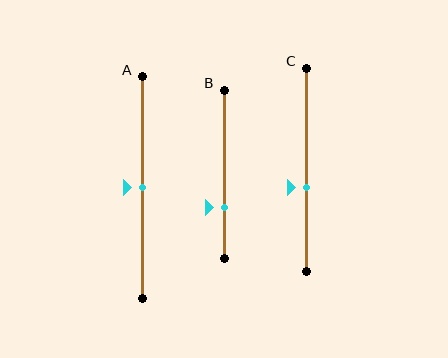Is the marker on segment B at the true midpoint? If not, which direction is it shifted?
No, the marker on segment B is shifted downward by about 20% of the segment length.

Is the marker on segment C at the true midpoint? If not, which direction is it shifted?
No, the marker on segment C is shifted downward by about 9% of the segment length.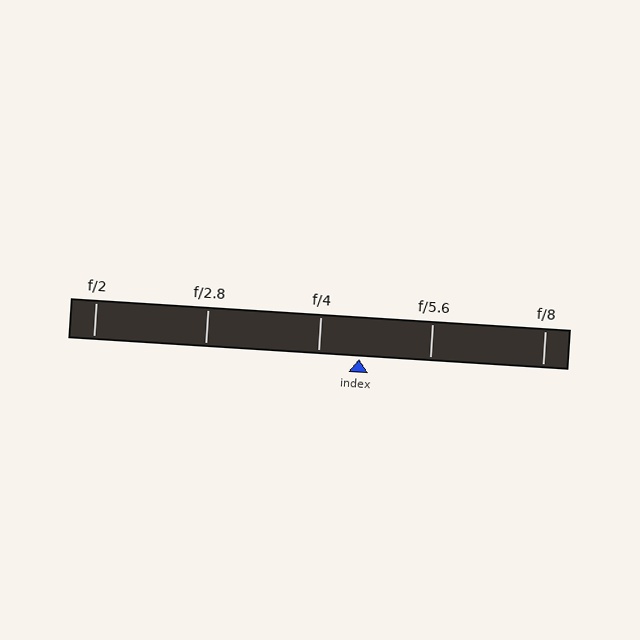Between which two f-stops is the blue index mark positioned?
The index mark is between f/4 and f/5.6.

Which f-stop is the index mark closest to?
The index mark is closest to f/4.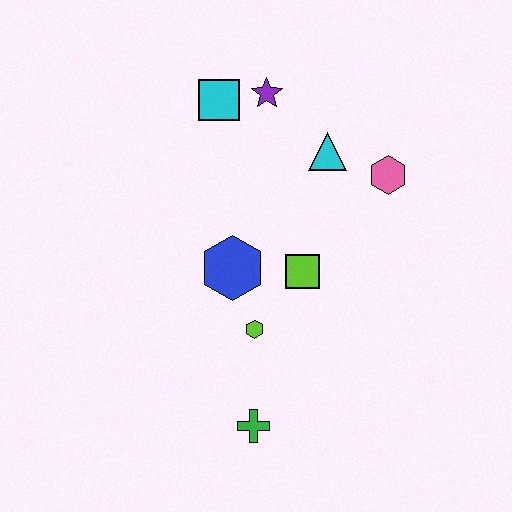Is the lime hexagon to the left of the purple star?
Yes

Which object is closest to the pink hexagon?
The cyan triangle is closest to the pink hexagon.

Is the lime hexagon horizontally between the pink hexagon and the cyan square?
Yes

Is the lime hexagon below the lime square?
Yes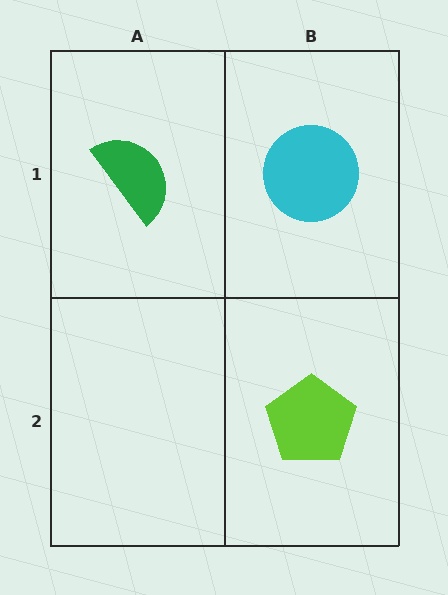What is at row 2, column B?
A lime pentagon.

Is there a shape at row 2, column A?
No, that cell is empty.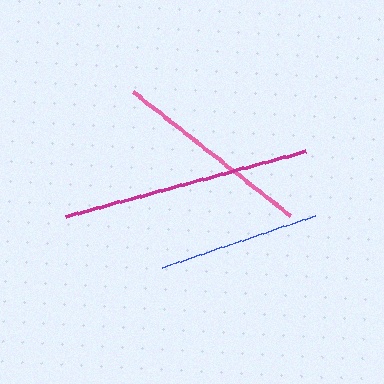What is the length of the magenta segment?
The magenta segment is approximately 249 pixels long.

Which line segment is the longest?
The magenta line is the longest at approximately 249 pixels.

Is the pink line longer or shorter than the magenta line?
The magenta line is longer than the pink line.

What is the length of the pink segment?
The pink segment is approximately 200 pixels long.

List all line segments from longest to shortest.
From longest to shortest: magenta, pink, blue.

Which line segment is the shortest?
The blue line is the shortest at approximately 161 pixels.